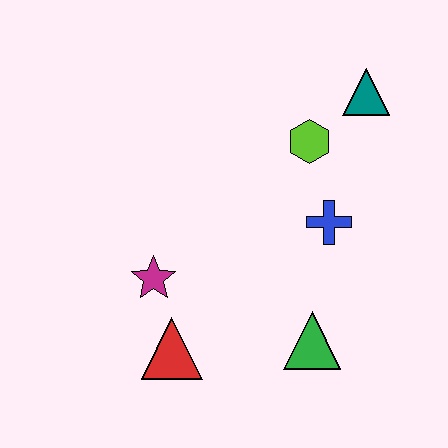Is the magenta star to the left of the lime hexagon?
Yes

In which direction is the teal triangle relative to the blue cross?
The teal triangle is above the blue cross.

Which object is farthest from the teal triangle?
The red triangle is farthest from the teal triangle.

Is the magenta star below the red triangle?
No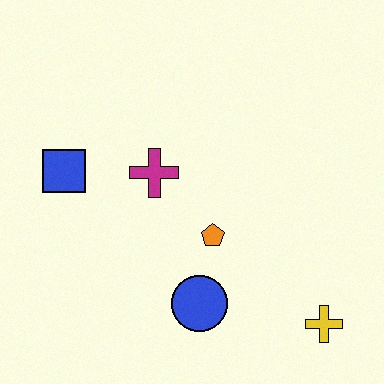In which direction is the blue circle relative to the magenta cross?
The blue circle is below the magenta cross.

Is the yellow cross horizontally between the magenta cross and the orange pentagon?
No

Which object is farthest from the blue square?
The yellow cross is farthest from the blue square.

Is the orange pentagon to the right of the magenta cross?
Yes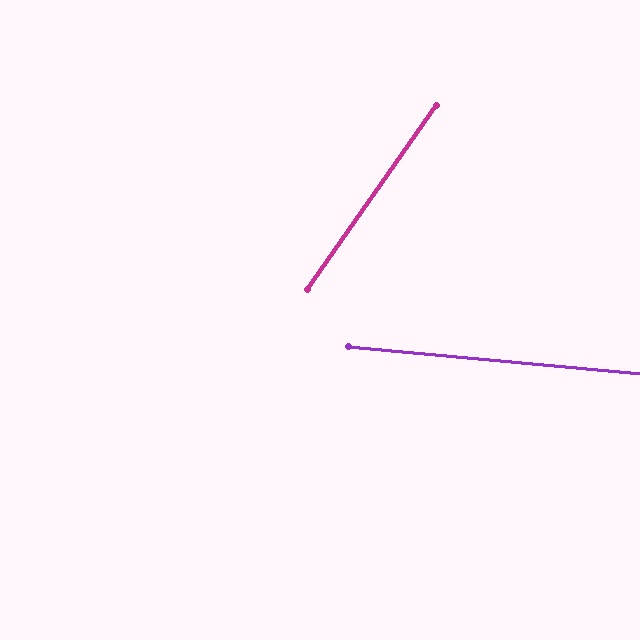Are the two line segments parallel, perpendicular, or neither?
Neither parallel nor perpendicular — they differ by about 60°.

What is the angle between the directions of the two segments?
Approximately 60 degrees.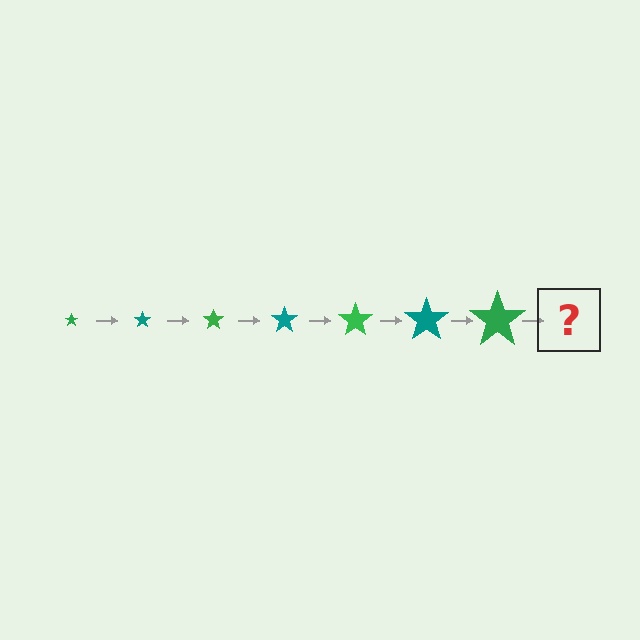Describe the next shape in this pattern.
It should be a teal star, larger than the previous one.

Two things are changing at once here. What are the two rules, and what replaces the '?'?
The two rules are that the star grows larger each step and the color cycles through green and teal. The '?' should be a teal star, larger than the previous one.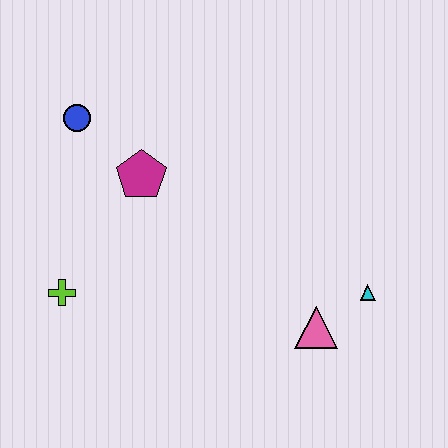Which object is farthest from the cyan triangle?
The blue circle is farthest from the cyan triangle.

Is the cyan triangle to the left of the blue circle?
No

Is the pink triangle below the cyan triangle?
Yes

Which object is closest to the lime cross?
The magenta pentagon is closest to the lime cross.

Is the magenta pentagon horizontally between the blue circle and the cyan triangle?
Yes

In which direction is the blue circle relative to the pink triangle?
The blue circle is to the left of the pink triangle.